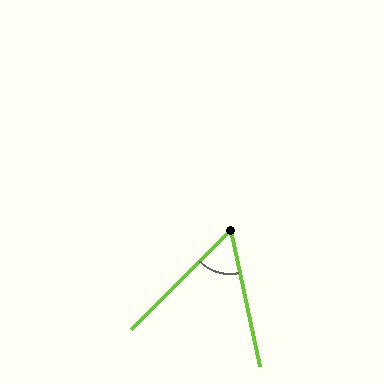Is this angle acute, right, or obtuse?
It is acute.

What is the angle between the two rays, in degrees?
Approximately 57 degrees.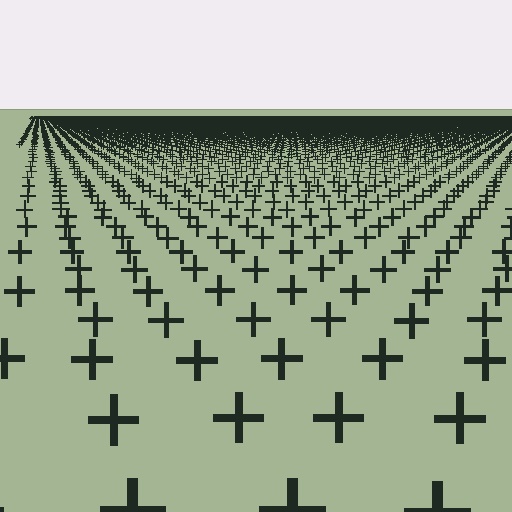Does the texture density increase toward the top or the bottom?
Density increases toward the top.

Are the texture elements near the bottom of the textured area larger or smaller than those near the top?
Larger. Near the bottom, elements are closer to the viewer and appear at a bigger on-screen size.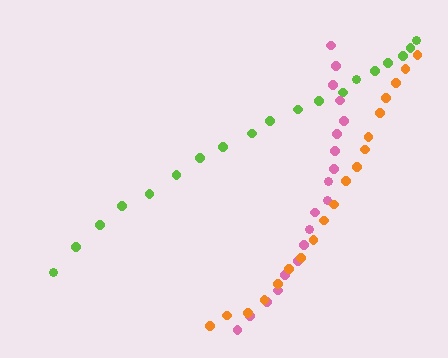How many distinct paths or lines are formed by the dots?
There are 3 distinct paths.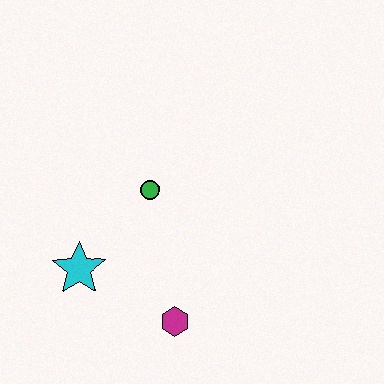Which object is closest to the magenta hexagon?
The cyan star is closest to the magenta hexagon.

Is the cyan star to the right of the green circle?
No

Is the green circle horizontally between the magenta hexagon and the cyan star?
Yes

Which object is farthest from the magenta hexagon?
The green circle is farthest from the magenta hexagon.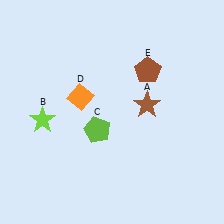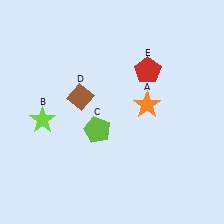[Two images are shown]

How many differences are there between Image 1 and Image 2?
There are 3 differences between the two images.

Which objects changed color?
A changed from brown to orange. D changed from orange to brown. E changed from brown to red.